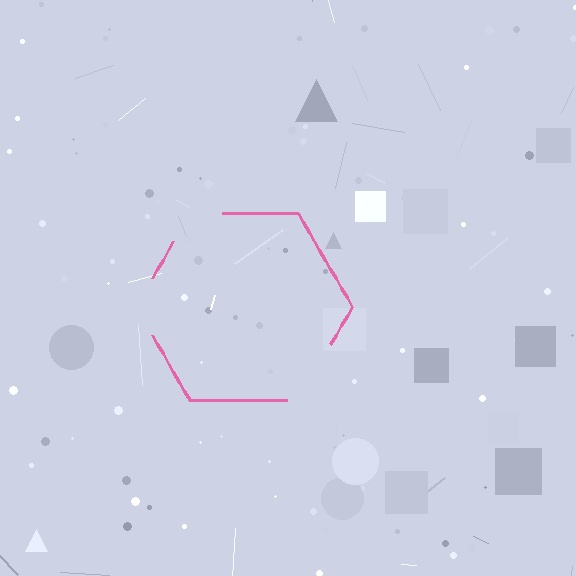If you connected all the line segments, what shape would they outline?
They would outline a hexagon.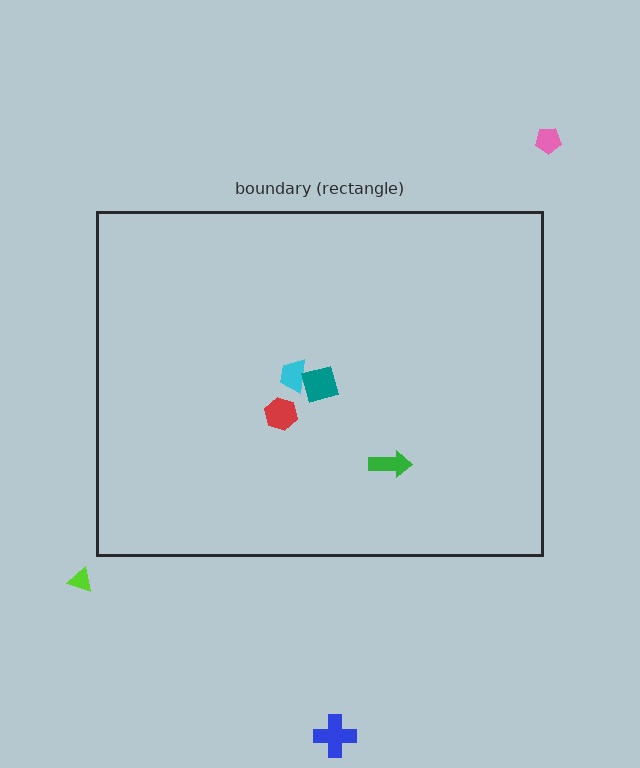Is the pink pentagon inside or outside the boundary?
Outside.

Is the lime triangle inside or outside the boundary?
Outside.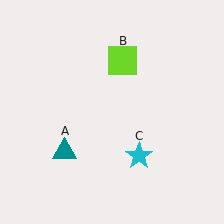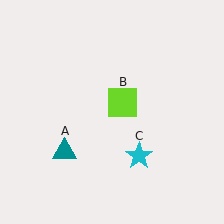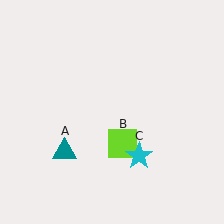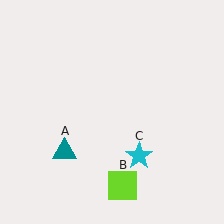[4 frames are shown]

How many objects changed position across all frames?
1 object changed position: lime square (object B).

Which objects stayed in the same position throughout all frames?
Teal triangle (object A) and cyan star (object C) remained stationary.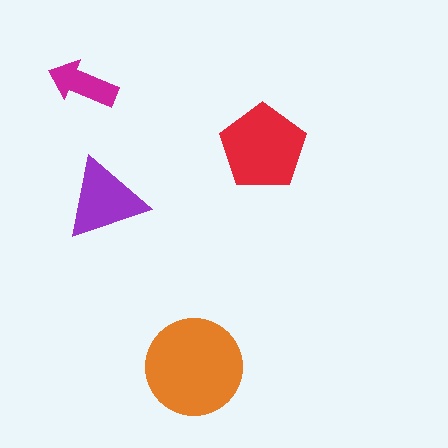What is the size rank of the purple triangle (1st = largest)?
3rd.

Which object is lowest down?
The orange circle is bottommost.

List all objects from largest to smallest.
The orange circle, the red pentagon, the purple triangle, the magenta arrow.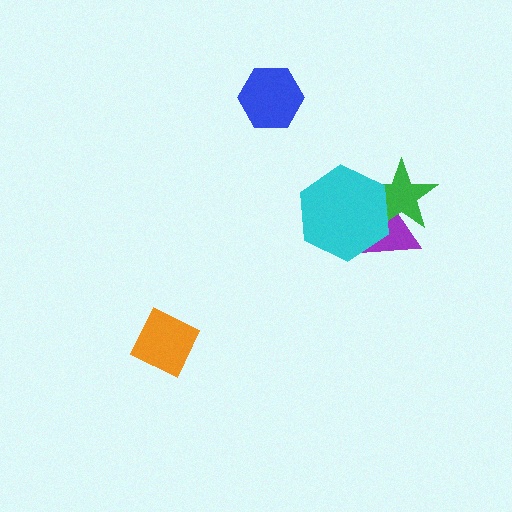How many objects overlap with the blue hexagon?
0 objects overlap with the blue hexagon.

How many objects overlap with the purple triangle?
2 objects overlap with the purple triangle.